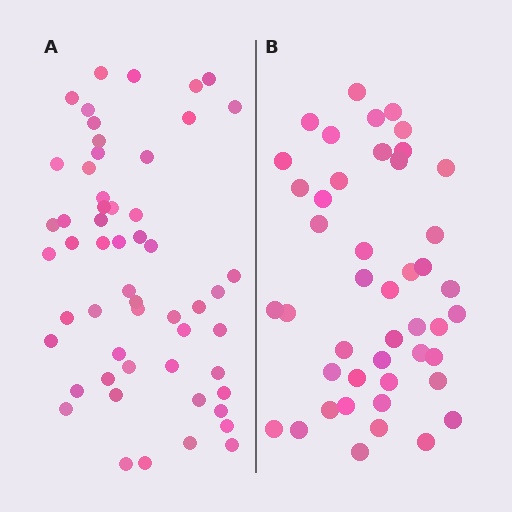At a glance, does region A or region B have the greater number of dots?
Region A (the left region) has more dots.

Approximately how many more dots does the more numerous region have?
Region A has roughly 10 or so more dots than region B.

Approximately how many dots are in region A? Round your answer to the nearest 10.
About 60 dots. (The exact count is 55, which rounds to 60.)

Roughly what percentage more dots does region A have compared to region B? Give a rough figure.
About 20% more.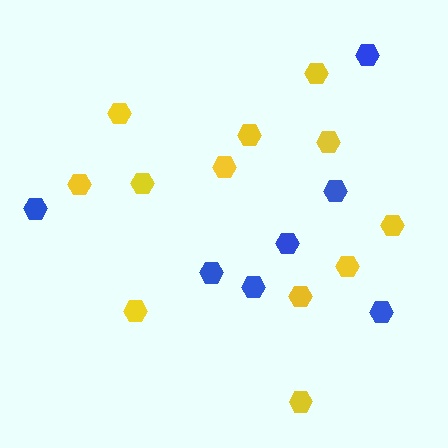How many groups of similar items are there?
There are 2 groups: one group of yellow hexagons (12) and one group of blue hexagons (7).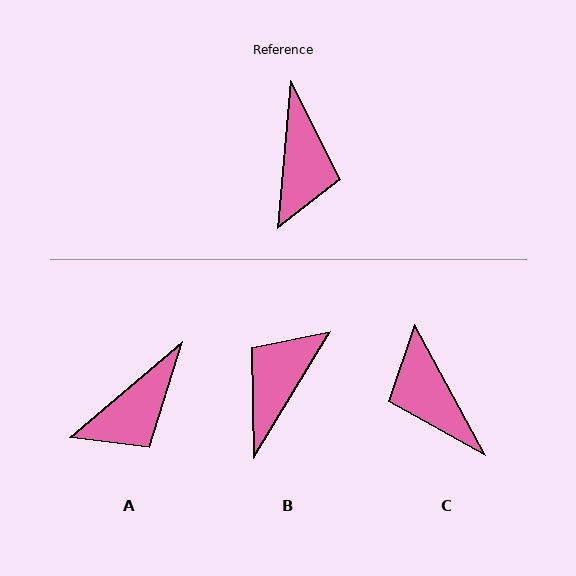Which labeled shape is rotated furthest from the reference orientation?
B, about 154 degrees away.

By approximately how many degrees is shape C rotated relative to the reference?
Approximately 147 degrees clockwise.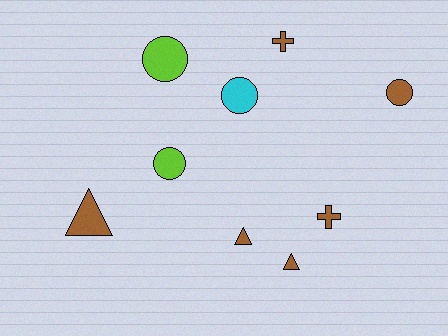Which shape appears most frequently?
Circle, with 4 objects.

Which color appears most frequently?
Brown, with 6 objects.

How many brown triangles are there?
There are 3 brown triangles.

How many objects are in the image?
There are 9 objects.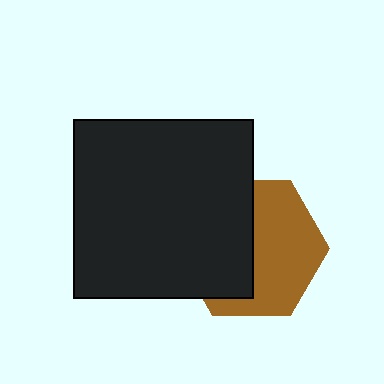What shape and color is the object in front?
The object in front is a black square.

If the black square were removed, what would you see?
You would see the complete brown hexagon.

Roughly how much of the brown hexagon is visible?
About half of it is visible (roughly 53%).